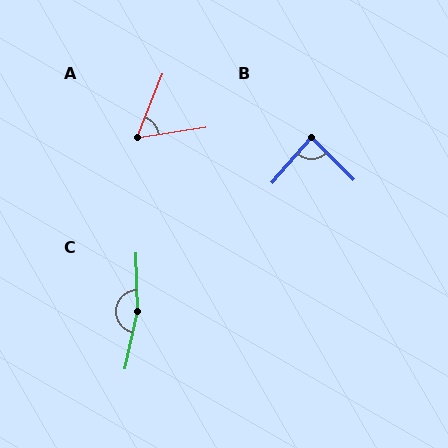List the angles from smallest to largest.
A (59°), B (85°), C (165°).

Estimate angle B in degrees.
Approximately 85 degrees.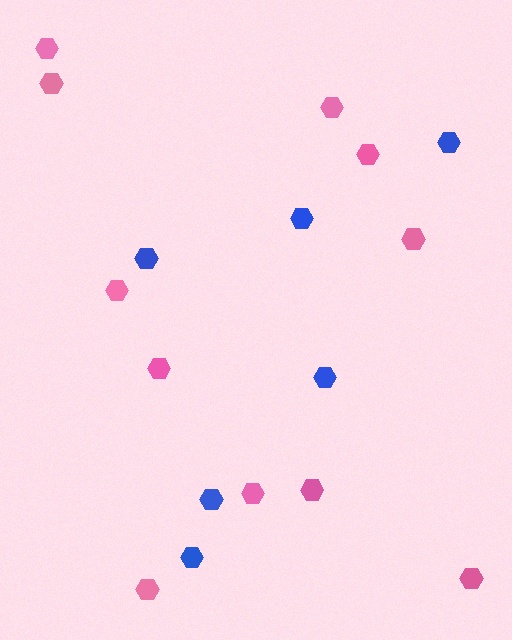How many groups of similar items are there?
There are 2 groups: one group of blue hexagons (6) and one group of pink hexagons (11).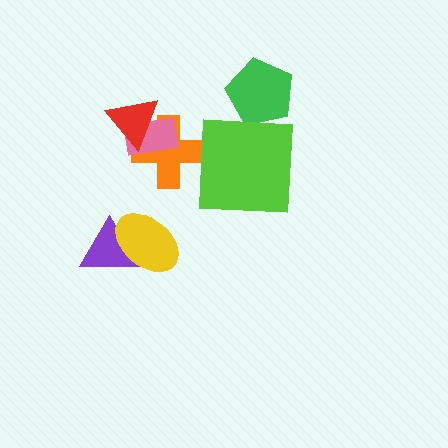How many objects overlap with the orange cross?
2 objects overlap with the orange cross.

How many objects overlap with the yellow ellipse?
1 object overlaps with the yellow ellipse.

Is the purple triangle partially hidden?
Yes, it is partially covered by another shape.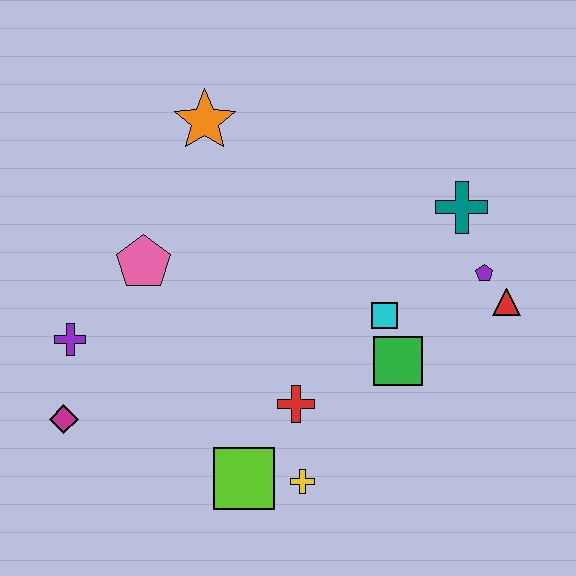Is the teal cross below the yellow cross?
No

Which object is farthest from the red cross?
The orange star is farthest from the red cross.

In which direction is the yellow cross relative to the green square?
The yellow cross is below the green square.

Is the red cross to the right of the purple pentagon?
No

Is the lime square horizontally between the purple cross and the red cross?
Yes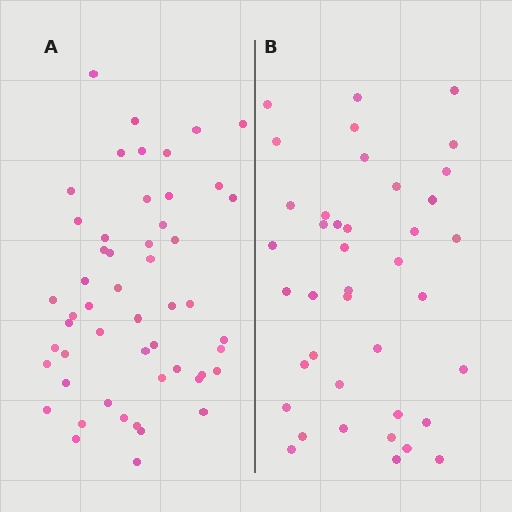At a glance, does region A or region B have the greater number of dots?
Region A (the left region) has more dots.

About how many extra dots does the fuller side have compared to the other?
Region A has roughly 12 or so more dots than region B.